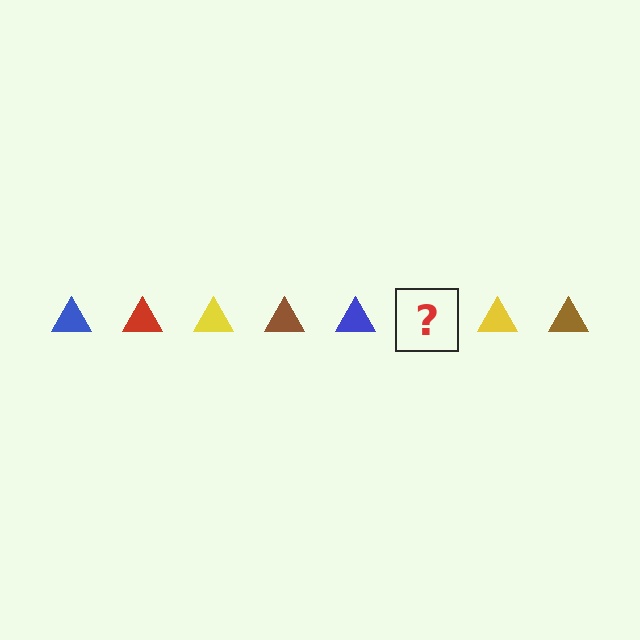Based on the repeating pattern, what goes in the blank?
The blank should be a red triangle.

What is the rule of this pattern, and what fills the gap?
The rule is that the pattern cycles through blue, red, yellow, brown triangles. The gap should be filled with a red triangle.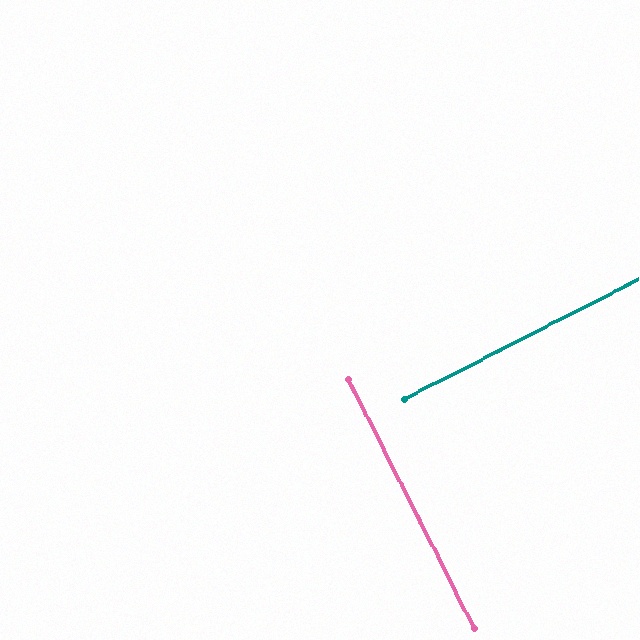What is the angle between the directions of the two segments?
Approximately 90 degrees.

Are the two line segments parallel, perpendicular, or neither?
Perpendicular — they meet at approximately 90°.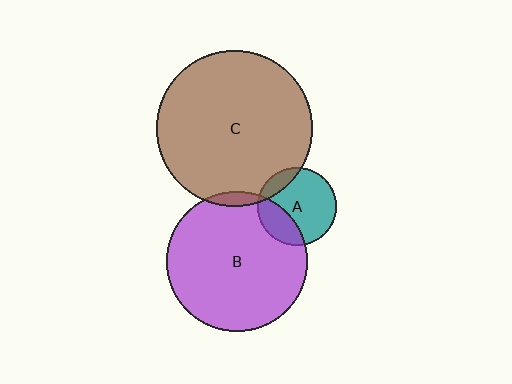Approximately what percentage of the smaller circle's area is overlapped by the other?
Approximately 5%.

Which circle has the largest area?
Circle C (brown).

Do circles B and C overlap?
Yes.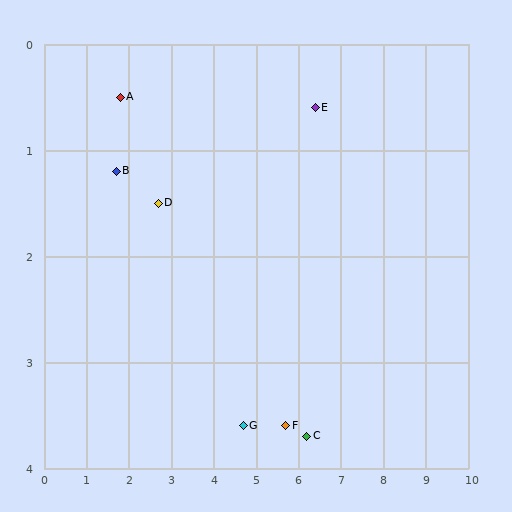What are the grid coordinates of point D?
Point D is at approximately (2.7, 1.5).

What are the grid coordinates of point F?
Point F is at approximately (5.7, 3.6).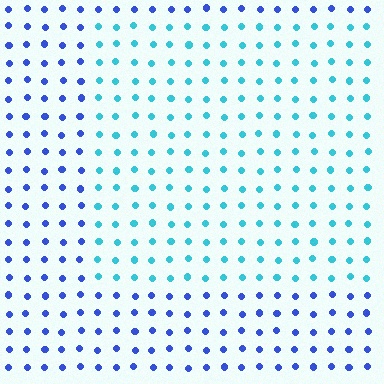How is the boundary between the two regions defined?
The boundary is defined purely by a slight shift in hue (about 45 degrees). Spacing, size, and orientation are identical on both sides.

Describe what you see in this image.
The image is filled with small blue elements in a uniform arrangement. A rectangle-shaped region is visible where the elements are tinted to a slightly different hue, forming a subtle color boundary.